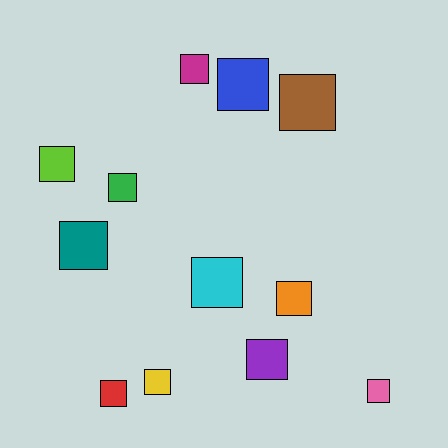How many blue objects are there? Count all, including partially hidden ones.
There is 1 blue object.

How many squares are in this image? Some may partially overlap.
There are 12 squares.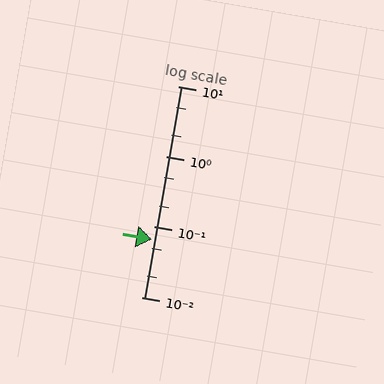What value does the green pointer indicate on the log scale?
The pointer indicates approximately 0.067.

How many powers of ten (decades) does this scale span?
The scale spans 3 decades, from 0.01 to 10.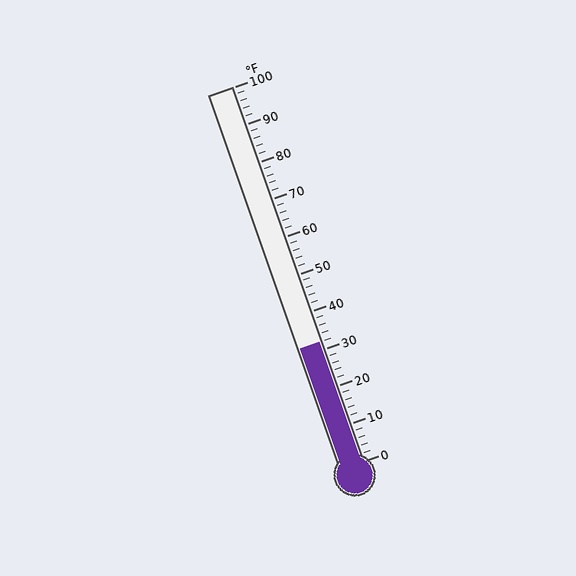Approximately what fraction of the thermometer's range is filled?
The thermometer is filled to approximately 30% of its range.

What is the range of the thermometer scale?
The thermometer scale ranges from 0°F to 100°F.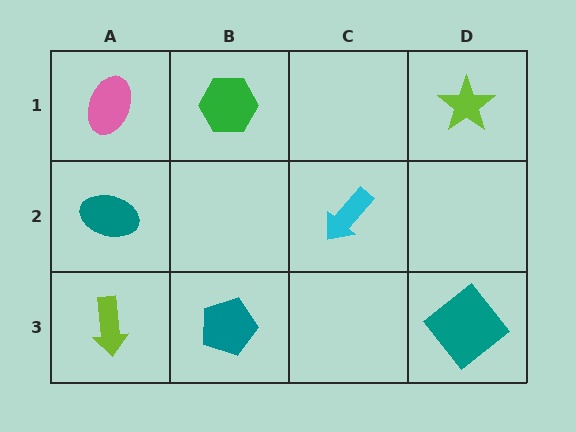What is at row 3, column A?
A lime arrow.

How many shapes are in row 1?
3 shapes.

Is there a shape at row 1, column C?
No, that cell is empty.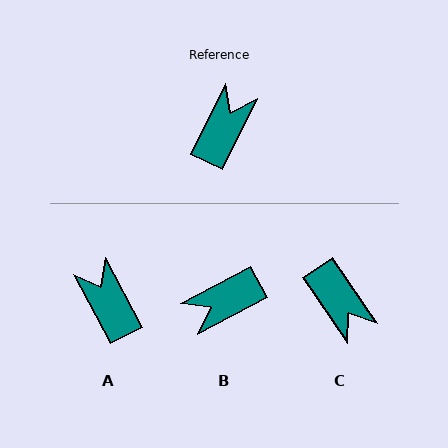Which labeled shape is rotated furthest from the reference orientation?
B, about 144 degrees away.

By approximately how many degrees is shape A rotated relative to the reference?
Approximately 54 degrees counter-clockwise.